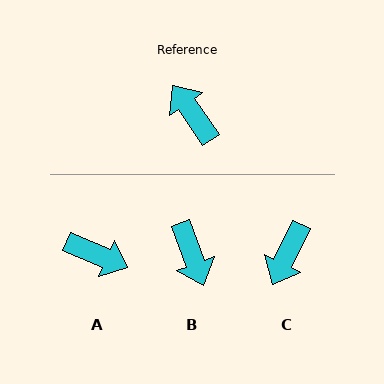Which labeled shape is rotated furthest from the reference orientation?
B, about 165 degrees away.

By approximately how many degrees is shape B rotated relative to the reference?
Approximately 165 degrees counter-clockwise.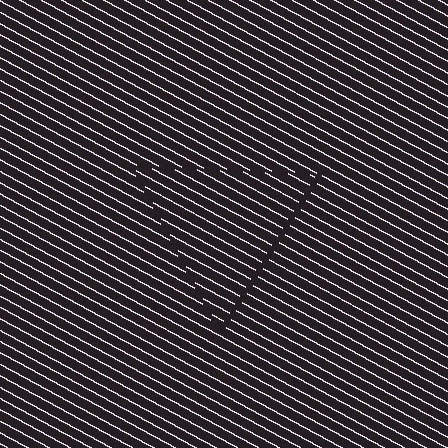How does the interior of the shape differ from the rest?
The interior of the shape contains the same grating, shifted by half a period — the contour is defined by the phase discontinuity where line-ends from the inner and outer gratings abut.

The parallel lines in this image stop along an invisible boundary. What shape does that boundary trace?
An illusory triangle. The interior of the shape contains the same grating, shifted by half a period — the contour is defined by the phase discontinuity where line-ends from the inner and outer gratings abut.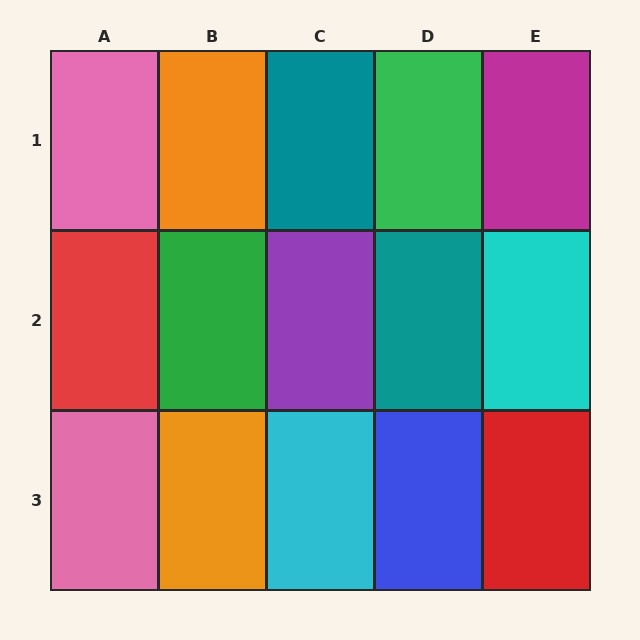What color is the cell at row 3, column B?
Orange.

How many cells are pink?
2 cells are pink.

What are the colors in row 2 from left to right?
Red, green, purple, teal, cyan.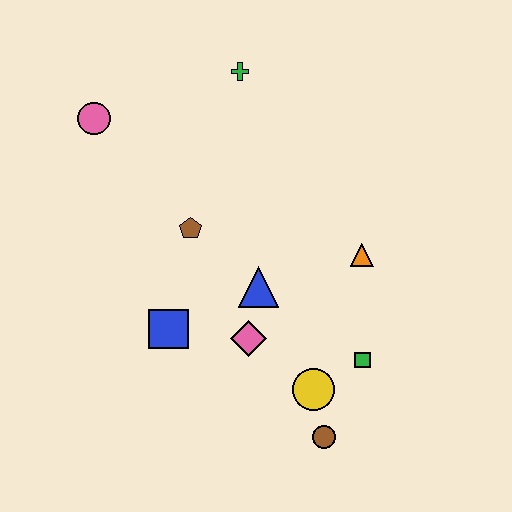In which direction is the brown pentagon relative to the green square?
The brown pentagon is to the left of the green square.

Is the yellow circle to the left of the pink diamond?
No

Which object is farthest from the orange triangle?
The pink circle is farthest from the orange triangle.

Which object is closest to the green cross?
The pink circle is closest to the green cross.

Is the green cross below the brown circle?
No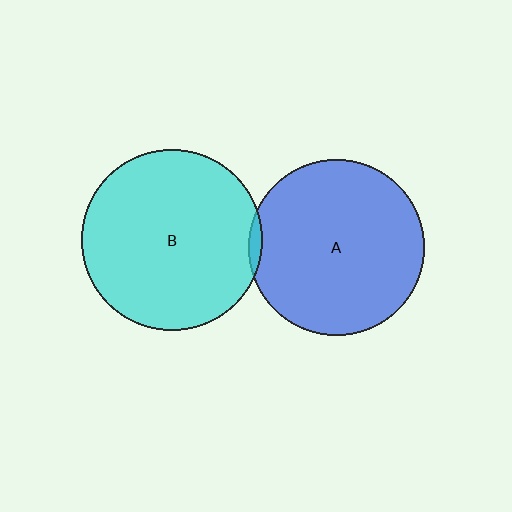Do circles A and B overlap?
Yes.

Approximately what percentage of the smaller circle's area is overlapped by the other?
Approximately 5%.